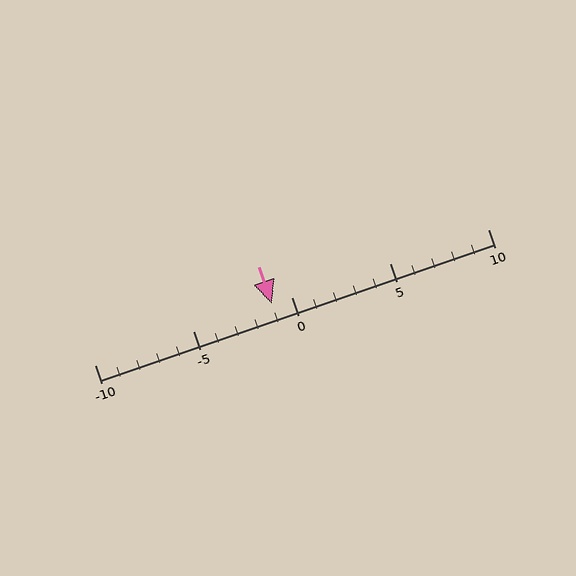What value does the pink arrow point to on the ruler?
The pink arrow points to approximately -1.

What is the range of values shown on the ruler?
The ruler shows values from -10 to 10.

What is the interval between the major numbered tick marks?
The major tick marks are spaced 5 units apart.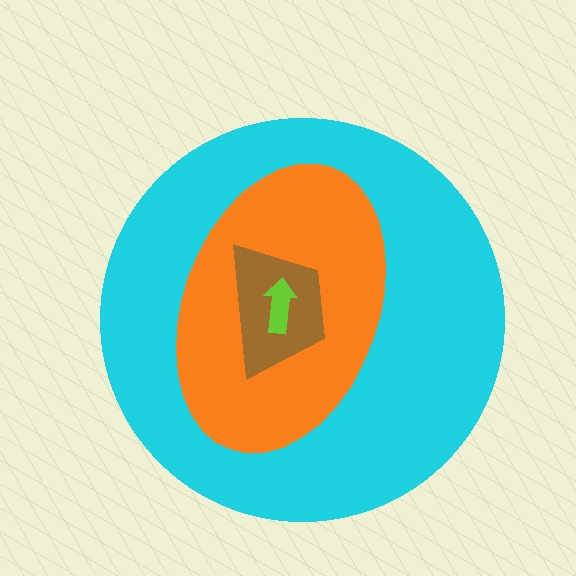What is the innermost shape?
The lime arrow.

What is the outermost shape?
The cyan circle.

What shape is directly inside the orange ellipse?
The brown trapezoid.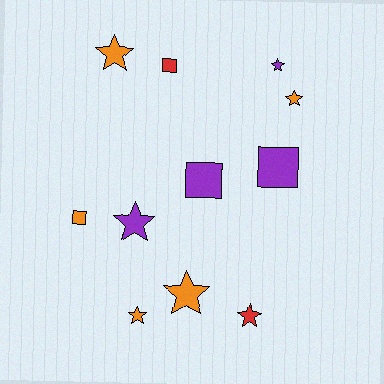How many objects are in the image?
There are 11 objects.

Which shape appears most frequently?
Star, with 7 objects.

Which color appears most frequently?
Orange, with 5 objects.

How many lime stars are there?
There are no lime stars.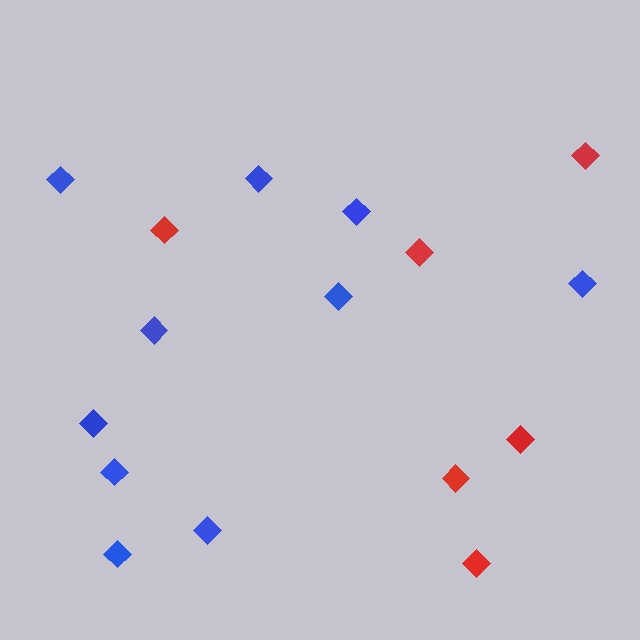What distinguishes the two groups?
There are 2 groups: one group of blue diamonds (10) and one group of red diamonds (6).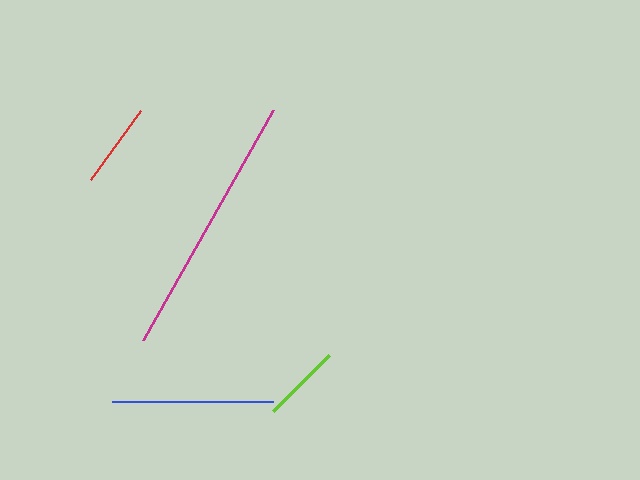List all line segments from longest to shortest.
From longest to shortest: magenta, blue, red, lime.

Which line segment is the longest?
The magenta line is the longest at approximately 264 pixels.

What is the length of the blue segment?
The blue segment is approximately 161 pixels long.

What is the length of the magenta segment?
The magenta segment is approximately 264 pixels long.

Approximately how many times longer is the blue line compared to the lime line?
The blue line is approximately 2.0 times the length of the lime line.